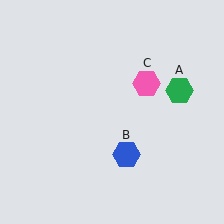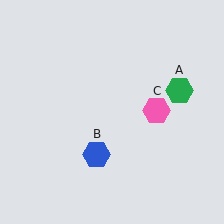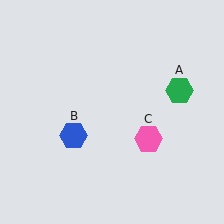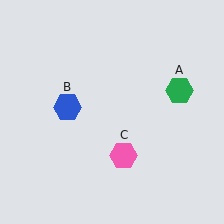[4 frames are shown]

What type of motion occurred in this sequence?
The blue hexagon (object B), pink hexagon (object C) rotated clockwise around the center of the scene.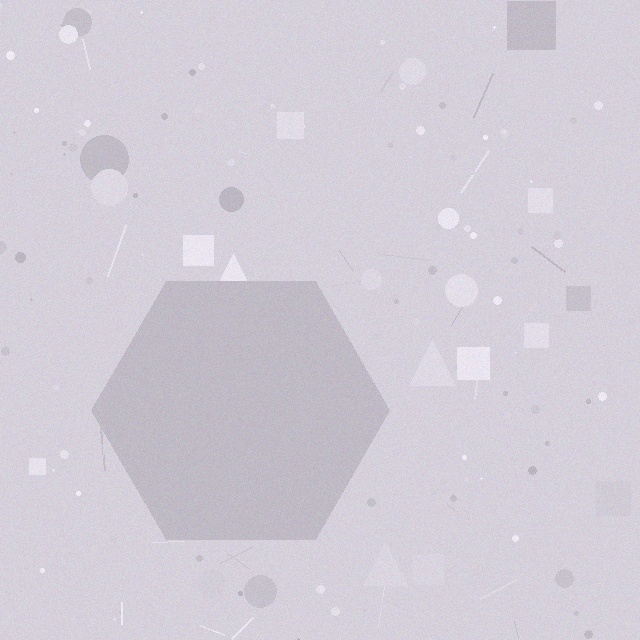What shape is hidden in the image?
A hexagon is hidden in the image.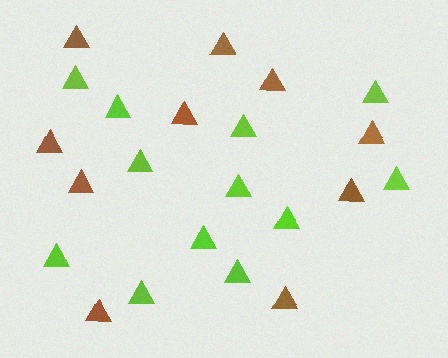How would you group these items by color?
There are 2 groups: one group of lime triangles (12) and one group of brown triangles (10).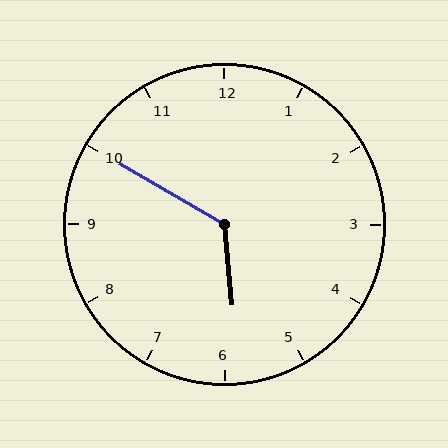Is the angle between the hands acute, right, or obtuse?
It is obtuse.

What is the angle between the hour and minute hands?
Approximately 125 degrees.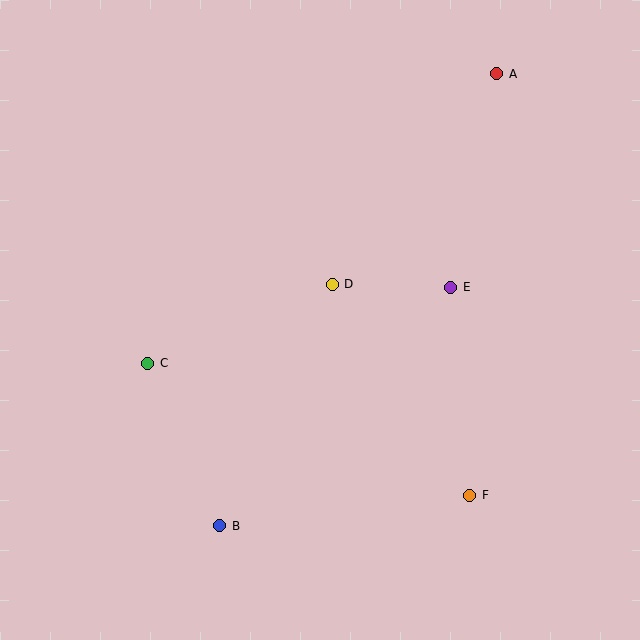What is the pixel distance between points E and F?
The distance between E and F is 209 pixels.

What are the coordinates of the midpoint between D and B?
The midpoint between D and B is at (276, 405).